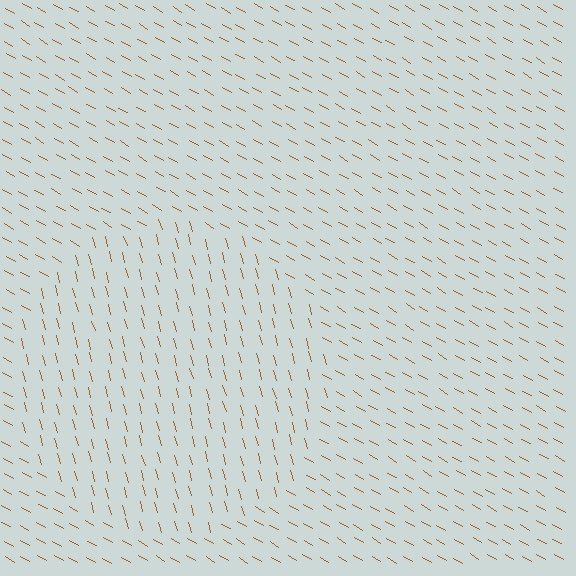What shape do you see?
I see a circle.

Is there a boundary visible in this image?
Yes, there is a texture boundary formed by a change in line orientation.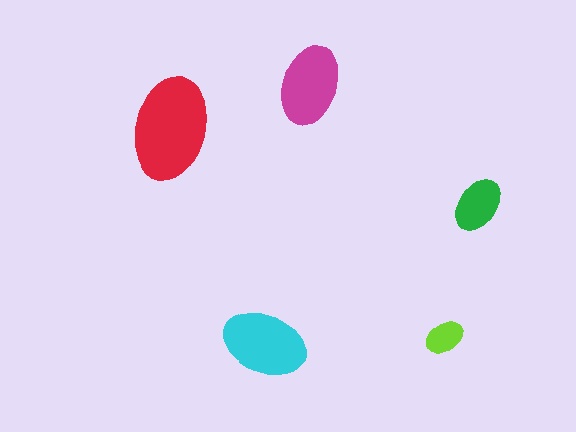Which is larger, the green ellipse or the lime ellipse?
The green one.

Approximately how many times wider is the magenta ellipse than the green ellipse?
About 1.5 times wider.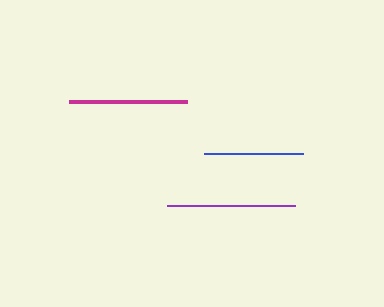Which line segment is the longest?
The purple line is the longest at approximately 129 pixels.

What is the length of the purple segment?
The purple segment is approximately 129 pixels long.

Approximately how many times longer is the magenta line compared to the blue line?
The magenta line is approximately 1.2 times the length of the blue line.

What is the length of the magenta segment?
The magenta segment is approximately 118 pixels long.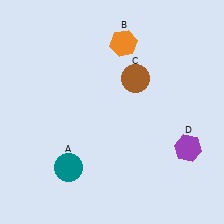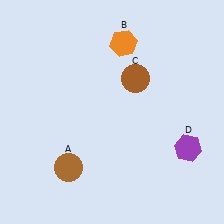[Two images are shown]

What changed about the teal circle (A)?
In Image 1, A is teal. In Image 2, it changed to brown.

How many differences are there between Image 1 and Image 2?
There is 1 difference between the two images.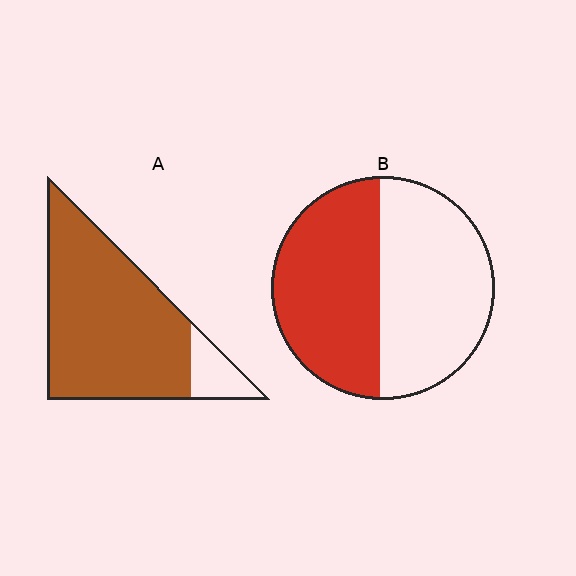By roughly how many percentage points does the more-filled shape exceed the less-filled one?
By roughly 40 percentage points (A over B).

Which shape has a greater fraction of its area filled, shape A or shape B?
Shape A.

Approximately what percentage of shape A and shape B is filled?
A is approximately 85% and B is approximately 50%.